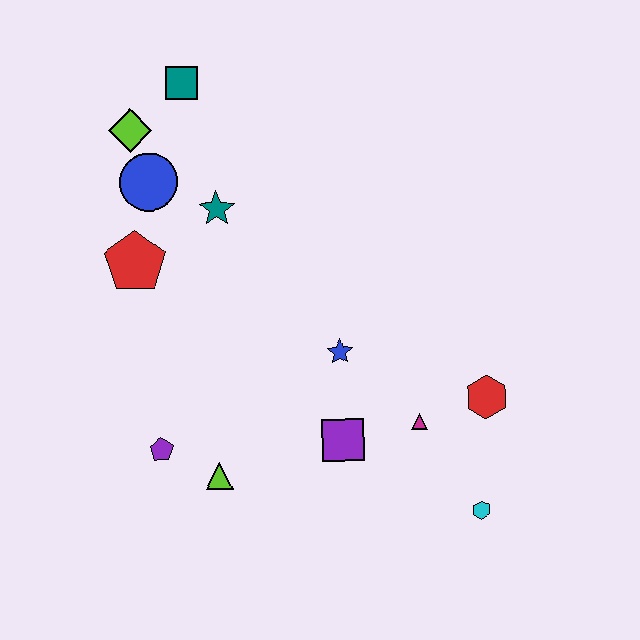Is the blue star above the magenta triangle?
Yes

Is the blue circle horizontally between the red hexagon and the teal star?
No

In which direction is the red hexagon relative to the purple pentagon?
The red hexagon is to the right of the purple pentagon.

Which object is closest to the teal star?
The blue circle is closest to the teal star.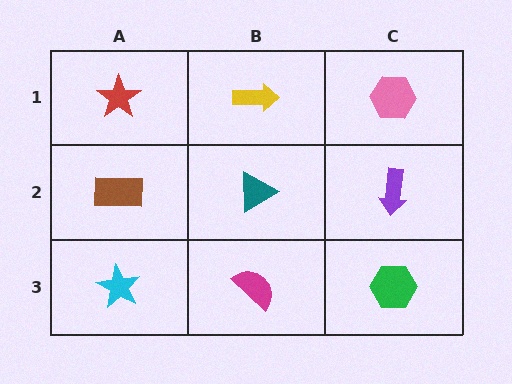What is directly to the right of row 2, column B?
A purple arrow.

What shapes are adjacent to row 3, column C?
A purple arrow (row 2, column C), a magenta semicircle (row 3, column B).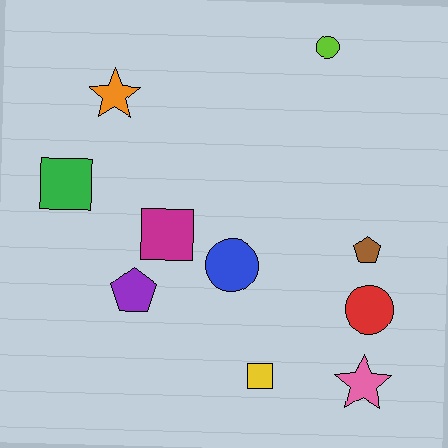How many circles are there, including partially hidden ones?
There are 3 circles.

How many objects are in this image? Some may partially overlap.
There are 10 objects.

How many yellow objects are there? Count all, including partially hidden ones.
There is 1 yellow object.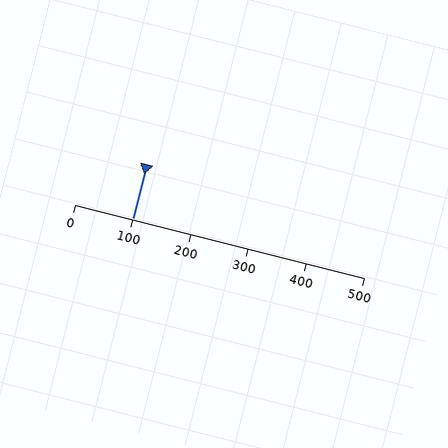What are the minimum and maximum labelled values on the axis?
The axis runs from 0 to 500.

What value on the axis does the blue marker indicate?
The marker indicates approximately 100.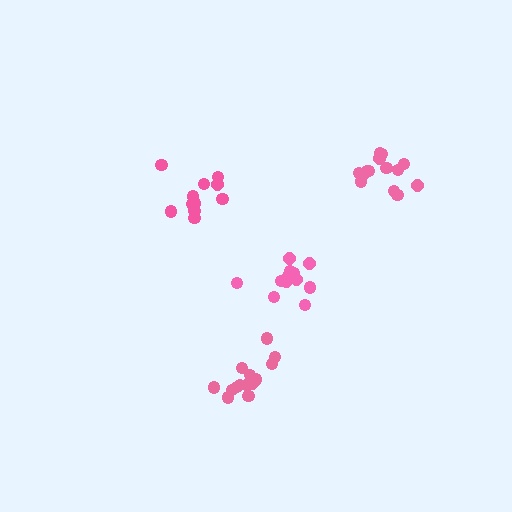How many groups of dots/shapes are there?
There are 4 groups.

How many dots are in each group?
Group 1: 11 dots, Group 2: 14 dots, Group 3: 12 dots, Group 4: 14 dots (51 total).